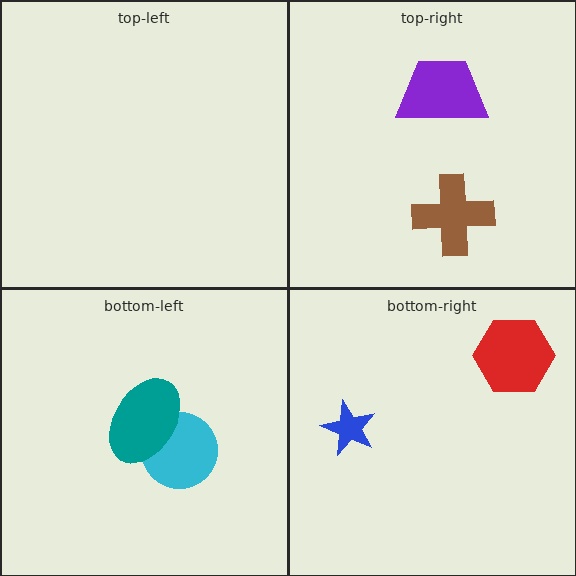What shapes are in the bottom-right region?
The red hexagon, the blue star.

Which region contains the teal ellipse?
The bottom-left region.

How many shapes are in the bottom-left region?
2.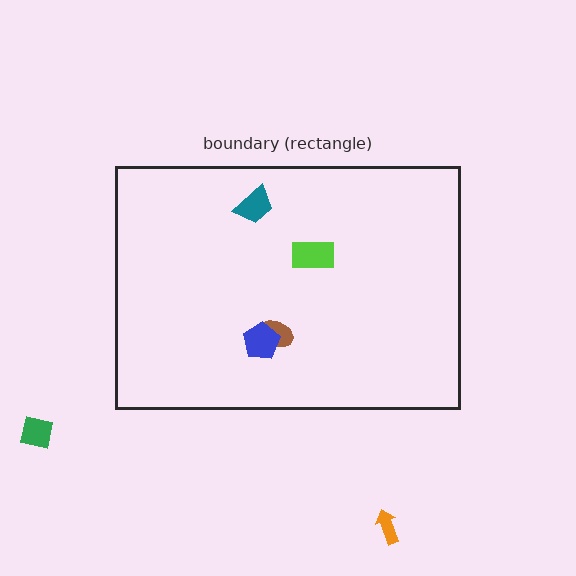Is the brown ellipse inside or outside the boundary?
Inside.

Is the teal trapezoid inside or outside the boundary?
Inside.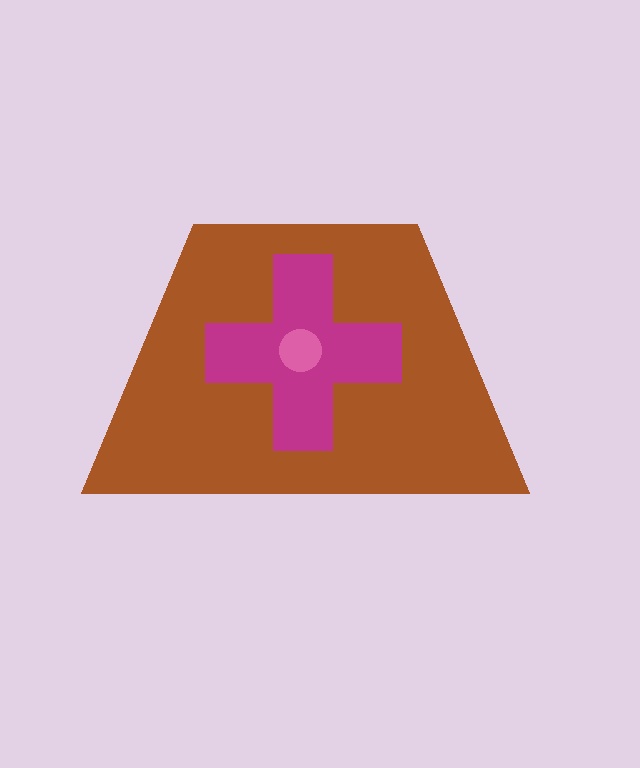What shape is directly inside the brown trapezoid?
The magenta cross.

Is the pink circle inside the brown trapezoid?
Yes.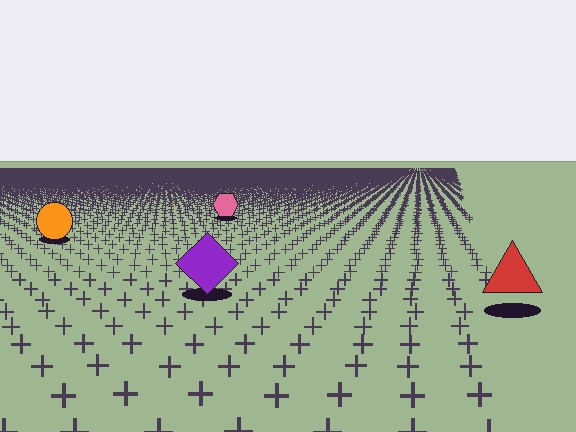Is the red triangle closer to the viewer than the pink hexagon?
Yes. The red triangle is closer — you can tell from the texture gradient: the ground texture is coarser near it.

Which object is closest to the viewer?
The red triangle is closest. The texture marks near it are larger and more spread out.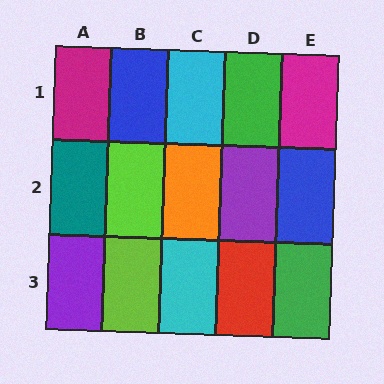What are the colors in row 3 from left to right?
Purple, lime, cyan, red, green.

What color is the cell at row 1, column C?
Cyan.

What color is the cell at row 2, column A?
Teal.